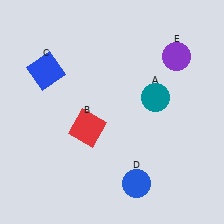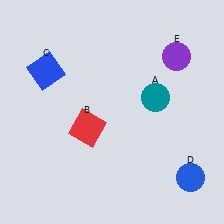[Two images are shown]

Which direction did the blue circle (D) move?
The blue circle (D) moved right.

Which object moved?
The blue circle (D) moved right.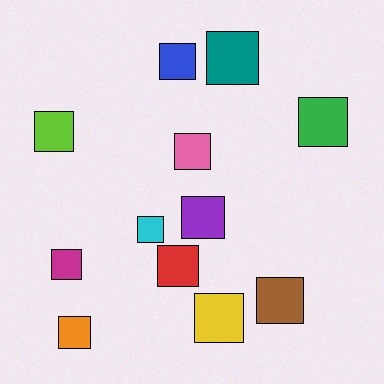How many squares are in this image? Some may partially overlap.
There are 12 squares.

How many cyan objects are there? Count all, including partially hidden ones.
There is 1 cyan object.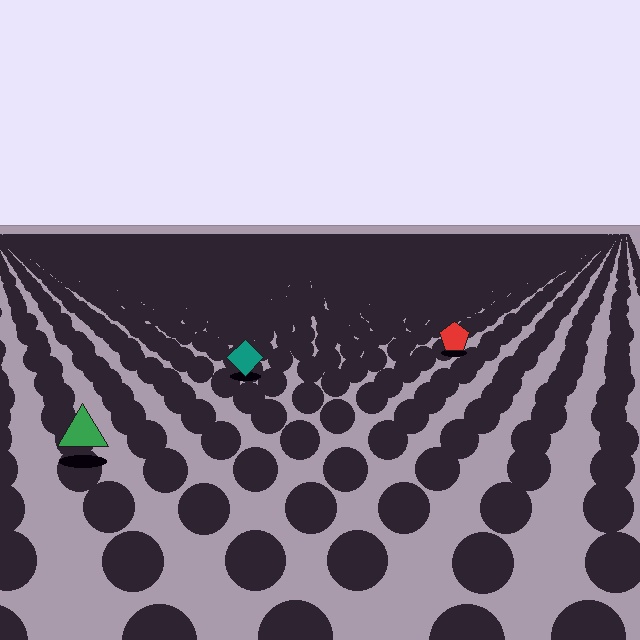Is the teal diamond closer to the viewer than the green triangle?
No. The green triangle is closer — you can tell from the texture gradient: the ground texture is coarser near it.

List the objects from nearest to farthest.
From nearest to farthest: the green triangle, the teal diamond, the red pentagon.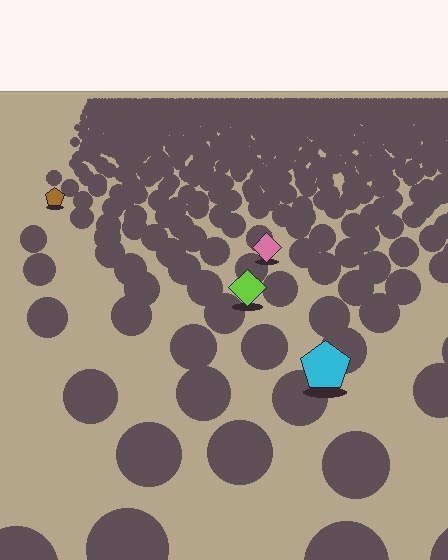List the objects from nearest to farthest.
From nearest to farthest: the cyan pentagon, the lime diamond, the pink diamond, the brown pentagon.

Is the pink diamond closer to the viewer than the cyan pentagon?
No. The cyan pentagon is closer — you can tell from the texture gradient: the ground texture is coarser near it.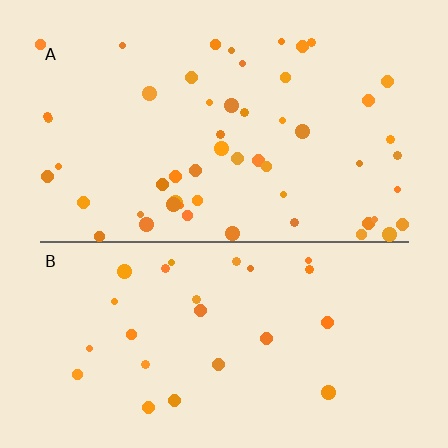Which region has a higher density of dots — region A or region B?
A (the top).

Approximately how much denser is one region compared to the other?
Approximately 2.1× — region A over region B.